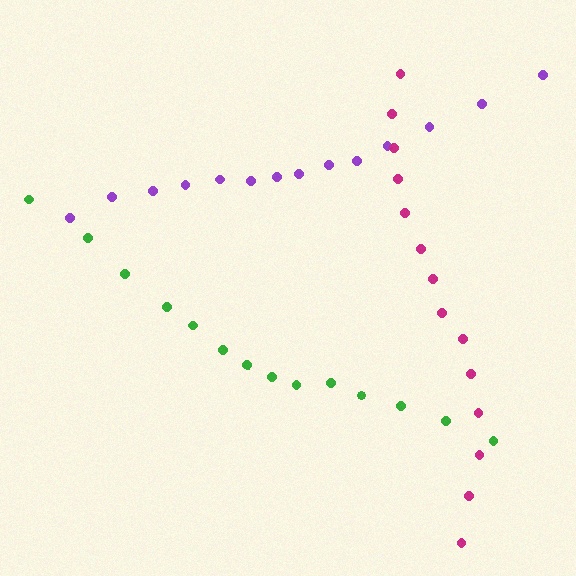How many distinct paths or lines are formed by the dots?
There are 3 distinct paths.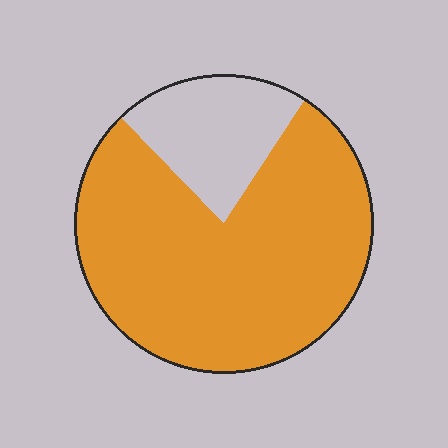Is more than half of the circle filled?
Yes.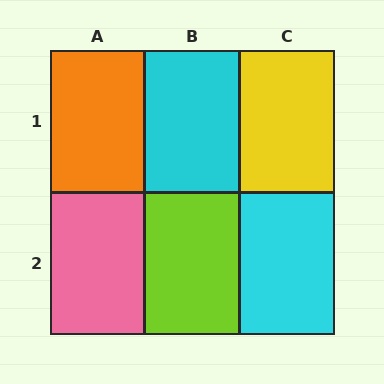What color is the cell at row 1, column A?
Orange.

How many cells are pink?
1 cell is pink.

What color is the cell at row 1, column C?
Yellow.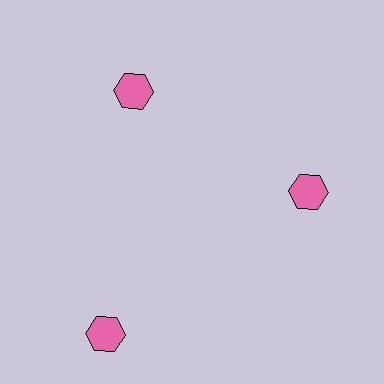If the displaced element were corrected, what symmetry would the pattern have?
It would have 3-fold rotational symmetry — the pattern would map onto itself every 120 degrees.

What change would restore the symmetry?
The symmetry would be restored by moving it inward, back onto the ring so that all 3 hexagons sit at equal angles and equal distance from the center.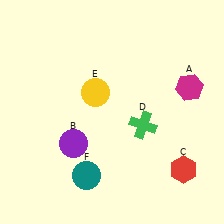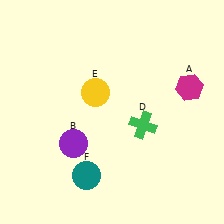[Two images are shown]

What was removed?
The red hexagon (C) was removed in Image 2.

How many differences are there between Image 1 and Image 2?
There is 1 difference between the two images.